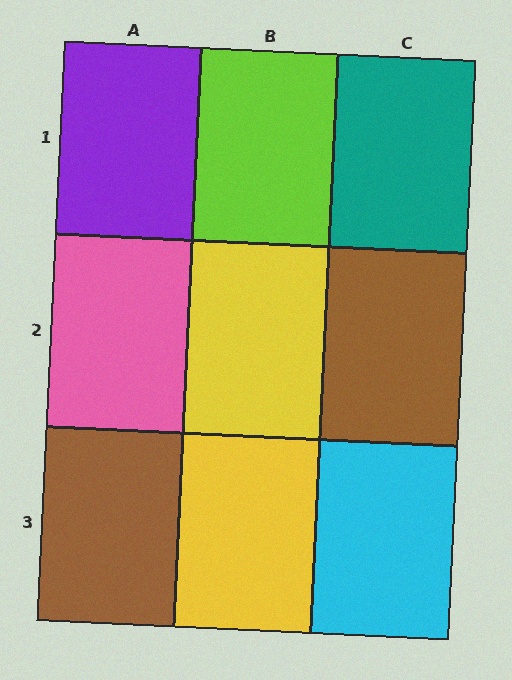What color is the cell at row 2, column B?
Yellow.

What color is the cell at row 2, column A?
Pink.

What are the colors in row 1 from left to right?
Purple, lime, teal.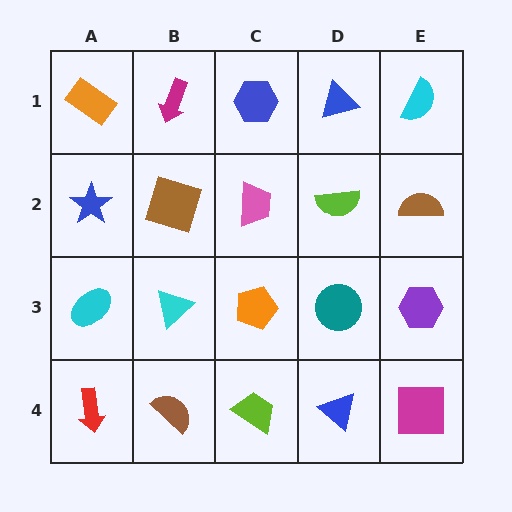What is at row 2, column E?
A brown semicircle.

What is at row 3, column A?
A cyan ellipse.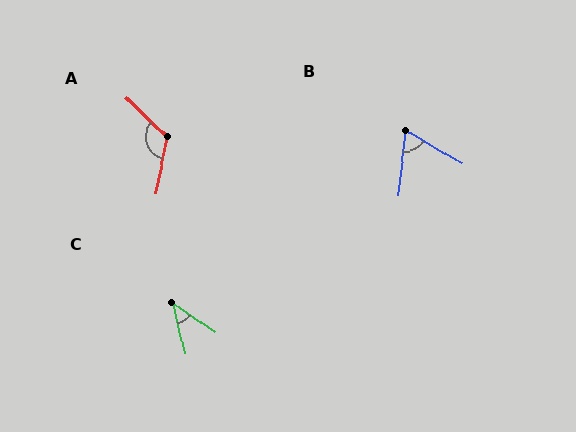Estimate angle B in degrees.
Approximately 65 degrees.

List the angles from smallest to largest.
C (41°), B (65°), A (123°).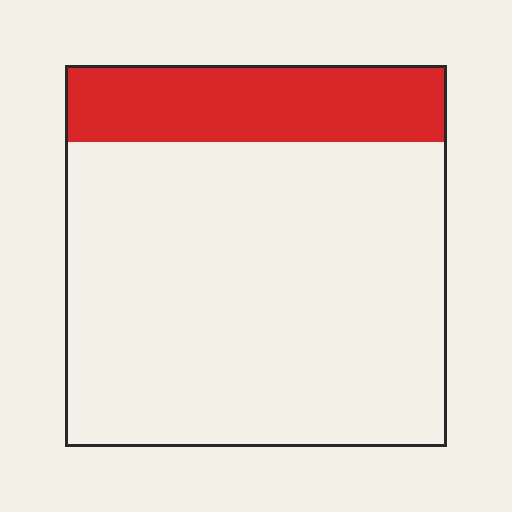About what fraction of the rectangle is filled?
About one fifth (1/5).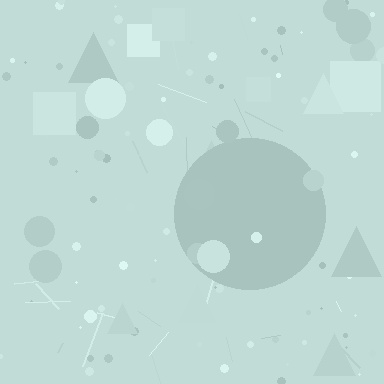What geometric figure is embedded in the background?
A circle is embedded in the background.